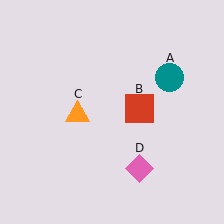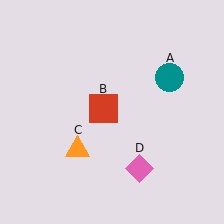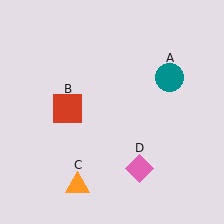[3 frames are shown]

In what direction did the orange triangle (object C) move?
The orange triangle (object C) moved down.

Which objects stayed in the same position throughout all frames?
Teal circle (object A) and pink diamond (object D) remained stationary.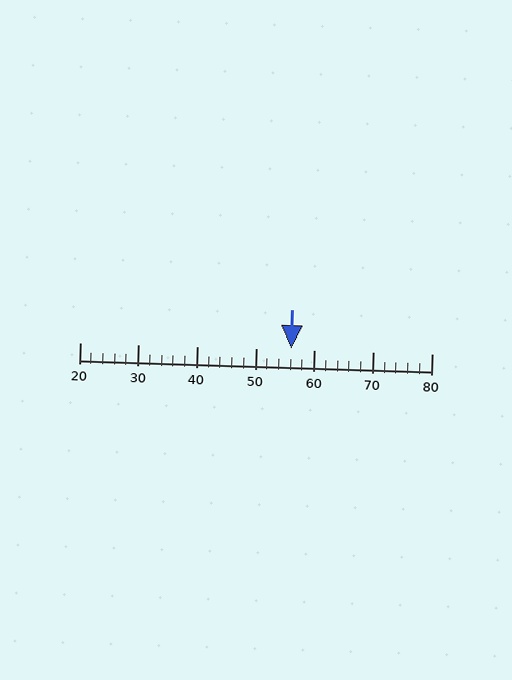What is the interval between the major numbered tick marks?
The major tick marks are spaced 10 units apart.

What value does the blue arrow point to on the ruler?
The blue arrow points to approximately 56.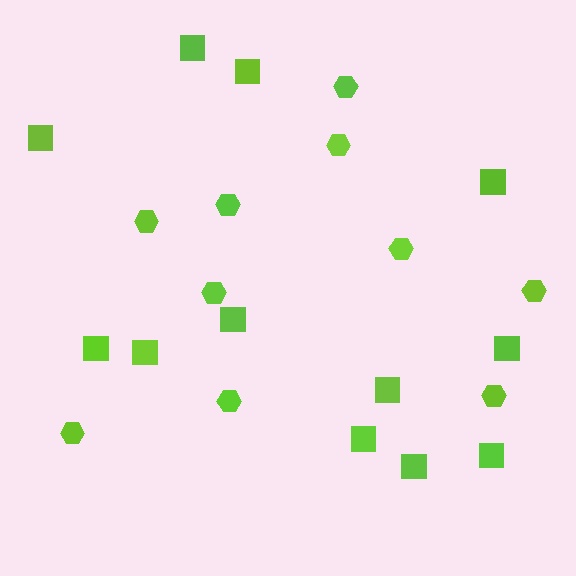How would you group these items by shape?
There are 2 groups: one group of hexagons (10) and one group of squares (12).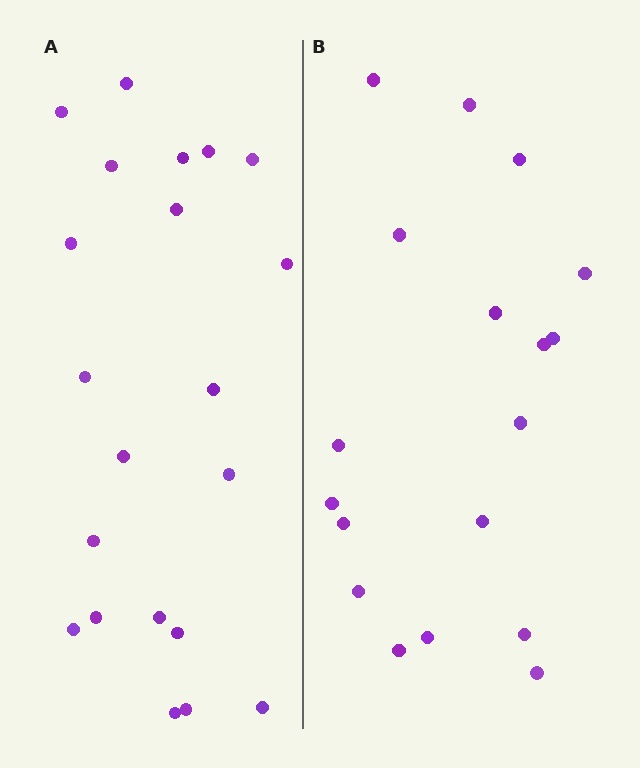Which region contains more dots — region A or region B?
Region A (the left region) has more dots.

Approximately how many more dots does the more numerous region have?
Region A has just a few more — roughly 2 or 3 more dots than region B.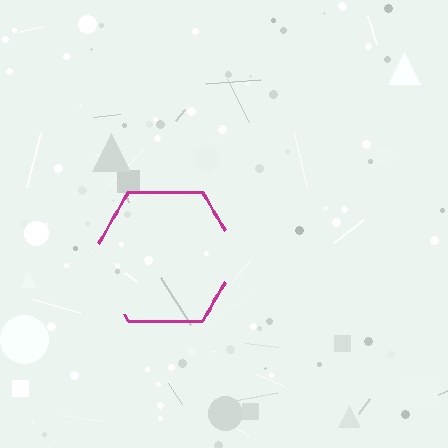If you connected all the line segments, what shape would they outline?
They would outline a hexagon.